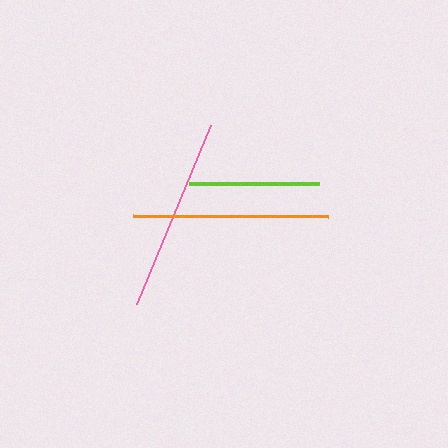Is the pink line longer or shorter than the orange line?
The orange line is longer than the pink line.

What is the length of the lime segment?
The lime segment is approximately 130 pixels long.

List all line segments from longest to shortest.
From longest to shortest: orange, pink, lime.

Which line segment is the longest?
The orange line is the longest at approximately 195 pixels.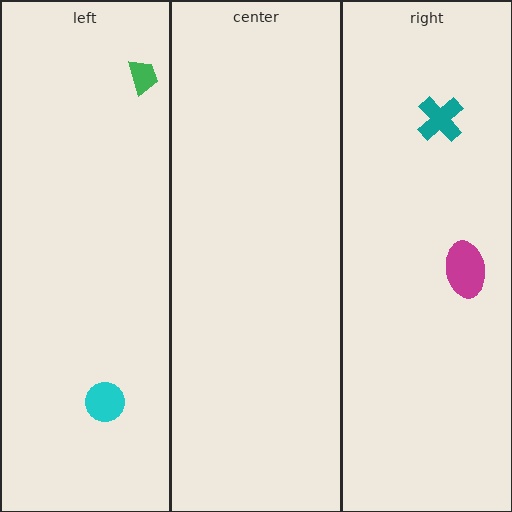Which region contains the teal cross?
The right region.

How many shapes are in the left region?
2.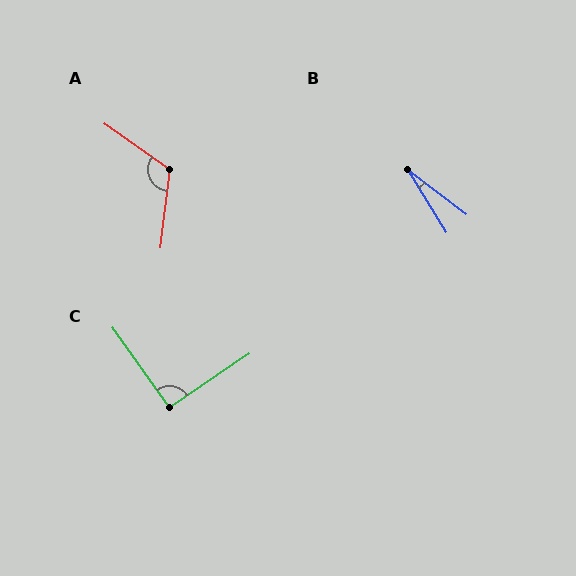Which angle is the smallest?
B, at approximately 21 degrees.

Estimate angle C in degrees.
Approximately 91 degrees.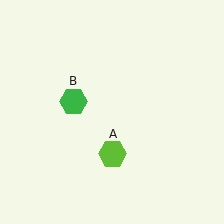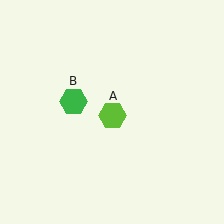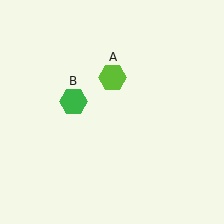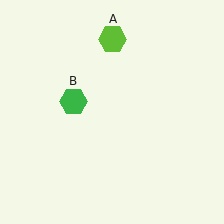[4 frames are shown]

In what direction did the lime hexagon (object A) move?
The lime hexagon (object A) moved up.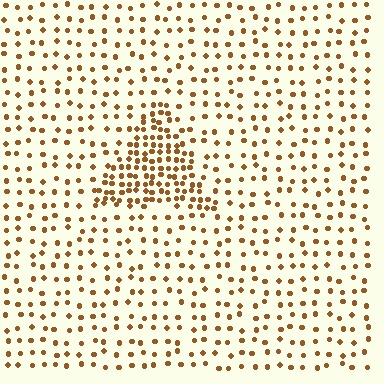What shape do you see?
I see a triangle.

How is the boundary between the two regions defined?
The boundary is defined by a change in element density (approximately 2.5x ratio). All elements are the same color, size, and shape.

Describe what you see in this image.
The image contains small brown elements arranged at two different densities. A triangle-shaped region is visible where the elements are more densely packed than the surrounding area.